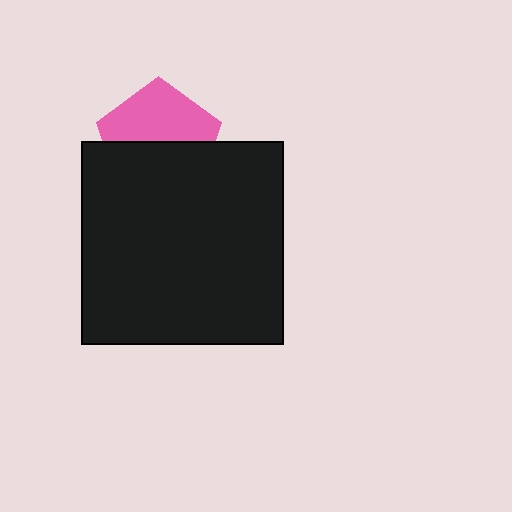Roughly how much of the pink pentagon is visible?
About half of it is visible (roughly 50%).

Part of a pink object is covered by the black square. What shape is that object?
It is a pentagon.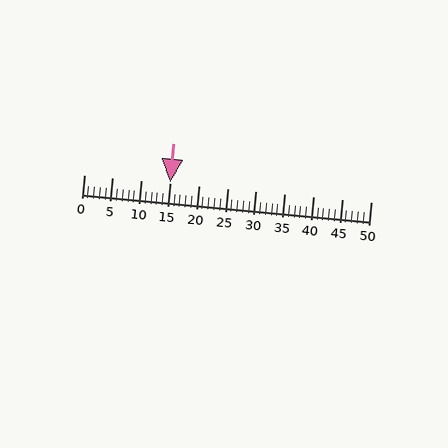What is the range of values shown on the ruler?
The ruler shows values from 0 to 50.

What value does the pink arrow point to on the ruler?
The pink arrow points to approximately 15.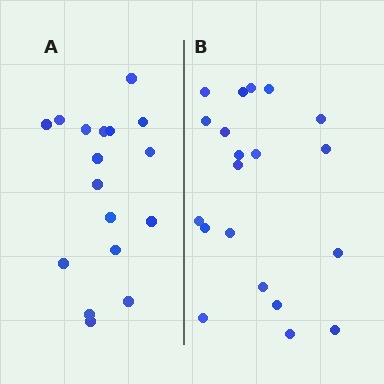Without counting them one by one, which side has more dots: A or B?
Region B (the right region) has more dots.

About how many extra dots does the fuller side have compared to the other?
Region B has just a few more — roughly 2 or 3 more dots than region A.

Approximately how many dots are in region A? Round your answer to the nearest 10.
About 20 dots. (The exact count is 17, which rounds to 20.)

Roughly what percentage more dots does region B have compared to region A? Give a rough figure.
About 20% more.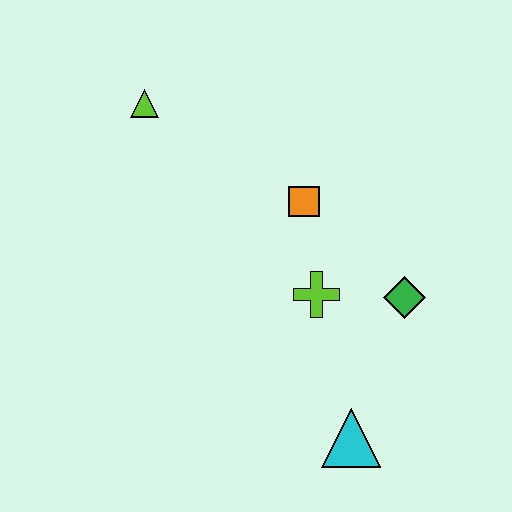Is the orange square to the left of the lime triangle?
No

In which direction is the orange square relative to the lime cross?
The orange square is above the lime cross.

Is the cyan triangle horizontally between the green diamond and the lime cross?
Yes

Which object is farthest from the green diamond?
The lime triangle is farthest from the green diamond.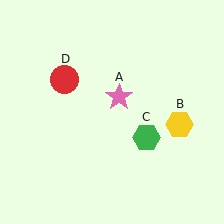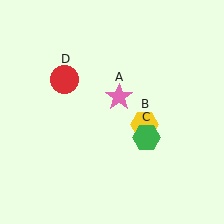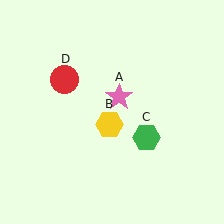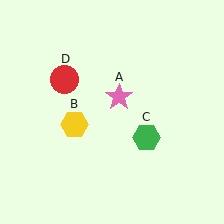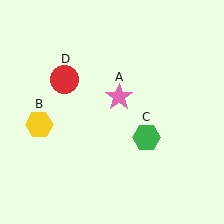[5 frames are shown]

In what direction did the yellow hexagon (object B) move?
The yellow hexagon (object B) moved left.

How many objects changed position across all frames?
1 object changed position: yellow hexagon (object B).